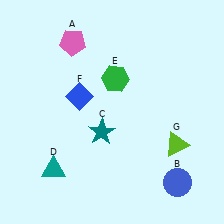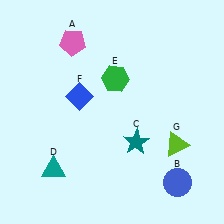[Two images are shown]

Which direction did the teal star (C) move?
The teal star (C) moved right.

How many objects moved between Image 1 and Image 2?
1 object moved between the two images.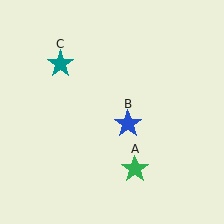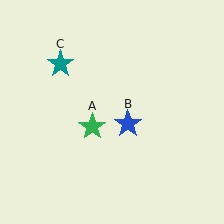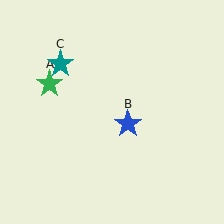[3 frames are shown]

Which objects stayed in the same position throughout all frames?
Blue star (object B) and teal star (object C) remained stationary.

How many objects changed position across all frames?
1 object changed position: green star (object A).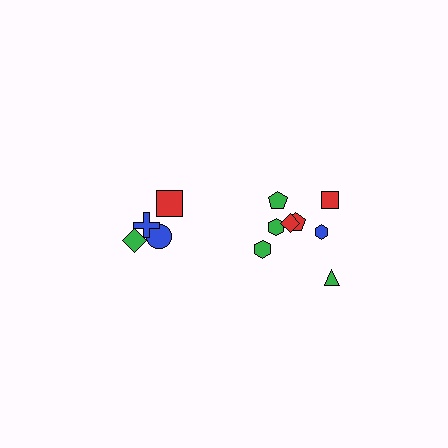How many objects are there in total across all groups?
There are 12 objects.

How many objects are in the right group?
There are 8 objects.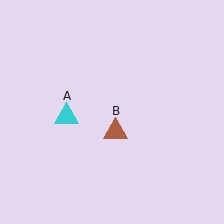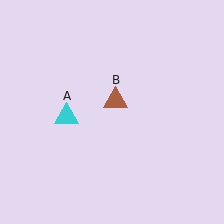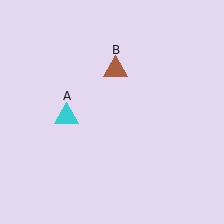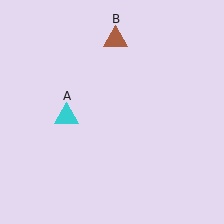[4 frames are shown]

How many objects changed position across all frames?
1 object changed position: brown triangle (object B).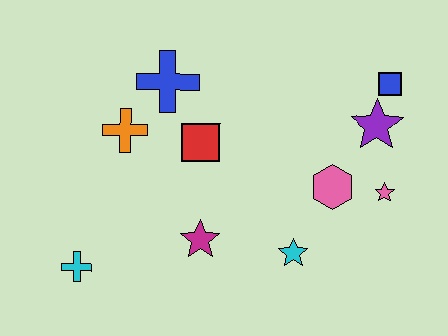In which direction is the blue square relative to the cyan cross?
The blue square is to the right of the cyan cross.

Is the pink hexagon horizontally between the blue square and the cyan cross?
Yes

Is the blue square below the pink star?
No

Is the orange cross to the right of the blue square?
No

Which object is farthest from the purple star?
The cyan cross is farthest from the purple star.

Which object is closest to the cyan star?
The pink hexagon is closest to the cyan star.